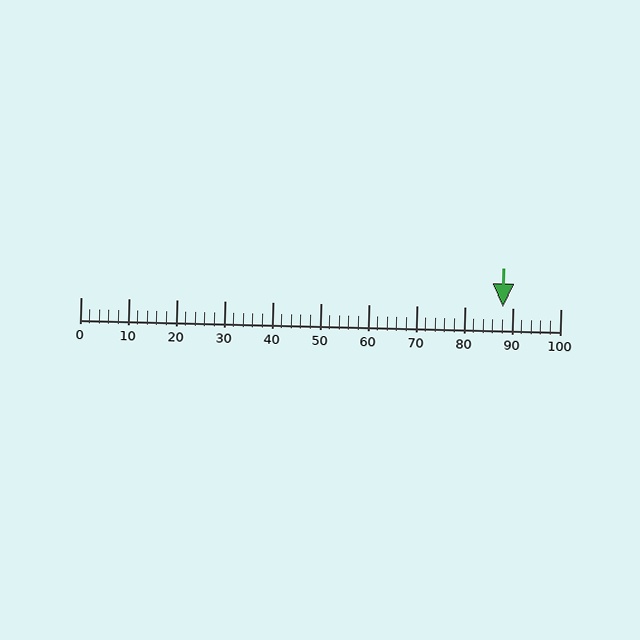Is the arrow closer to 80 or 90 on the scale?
The arrow is closer to 90.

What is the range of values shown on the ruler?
The ruler shows values from 0 to 100.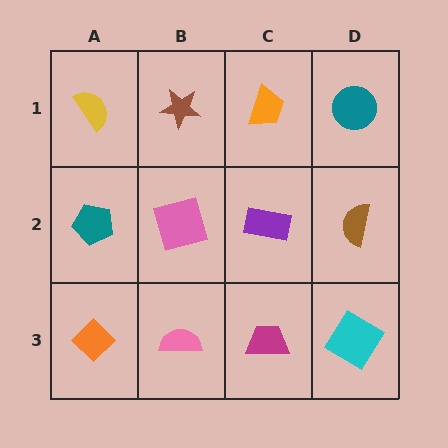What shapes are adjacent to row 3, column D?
A brown semicircle (row 2, column D), a magenta trapezoid (row 3, column C).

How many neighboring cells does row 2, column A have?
3.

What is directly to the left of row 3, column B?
An orange diamond.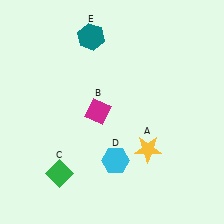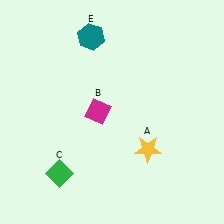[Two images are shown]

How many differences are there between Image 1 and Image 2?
There is 1 difference between the two images.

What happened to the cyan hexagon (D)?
The cyan hexagon (D) was removed in Image 2. It was in the bottom-right area of Image 1.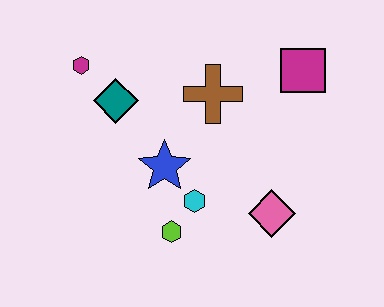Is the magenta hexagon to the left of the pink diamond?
Yes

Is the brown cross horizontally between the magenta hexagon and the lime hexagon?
No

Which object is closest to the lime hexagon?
The cyan hexagon is closest to the lime hexagon.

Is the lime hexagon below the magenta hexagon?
Yes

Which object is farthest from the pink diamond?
The magenta hexagon is farthest from the pink diamond.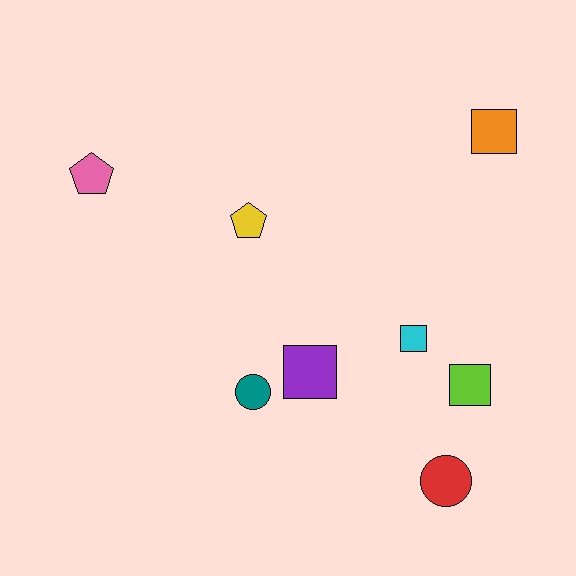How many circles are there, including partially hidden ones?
There are 2 circles.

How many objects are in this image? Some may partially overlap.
There are 8 objects.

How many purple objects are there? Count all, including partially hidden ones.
There is 1 purple object.